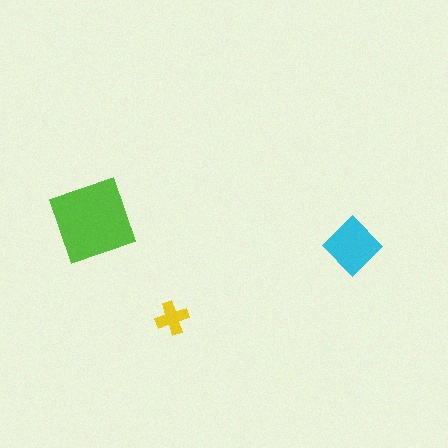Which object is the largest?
The lime square.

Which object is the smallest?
The yellow cross.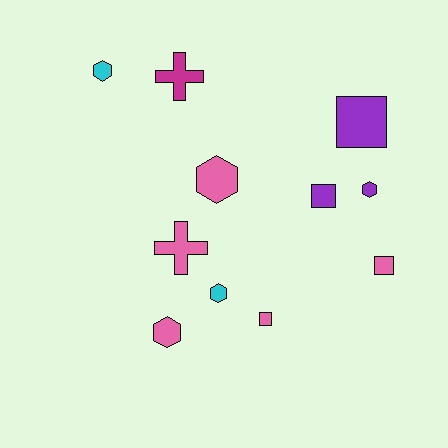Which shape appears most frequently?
Hexagon, with 5 objects.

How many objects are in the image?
There are 11 objects.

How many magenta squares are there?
There are no magenta squares.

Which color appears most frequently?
Pink, with 5 objects.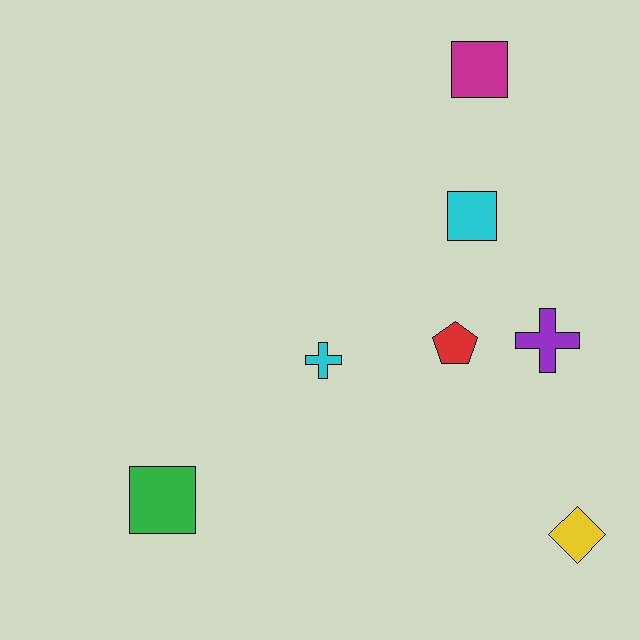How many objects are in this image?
There are 7 objects.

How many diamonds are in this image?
There is 1 diamond.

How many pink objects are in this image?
There are no pink objects.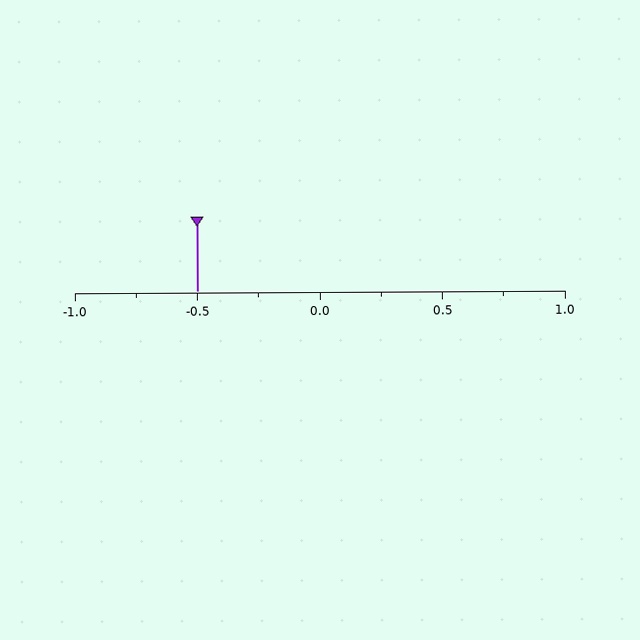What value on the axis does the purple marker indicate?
The marker indicates approximately -0.5.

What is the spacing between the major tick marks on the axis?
The major ticks are spaced 0.5 apart.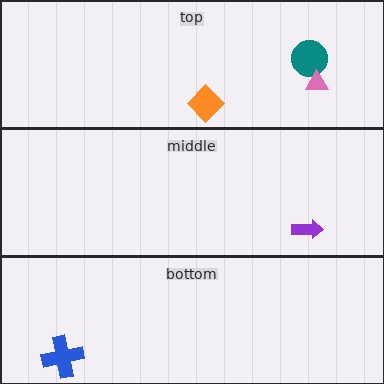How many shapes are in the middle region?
1.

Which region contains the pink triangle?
The top region.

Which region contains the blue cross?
The bottom region.